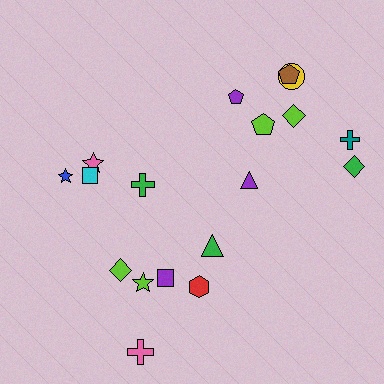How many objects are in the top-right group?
There are 8 objects.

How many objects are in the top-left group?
There are 4 objects.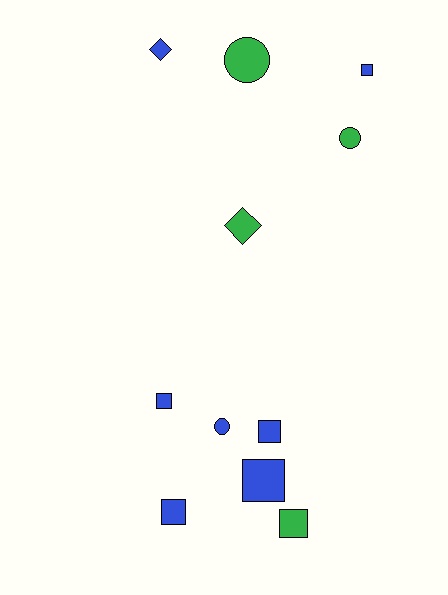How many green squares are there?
There is 1 green square.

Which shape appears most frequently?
Square, with 6 objects.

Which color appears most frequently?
Blue, with 7 objects.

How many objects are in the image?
There are 11 objects.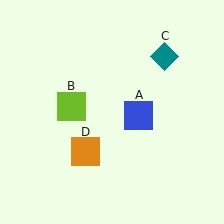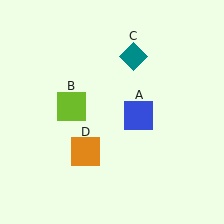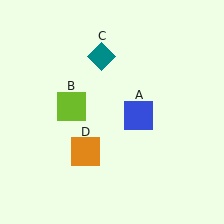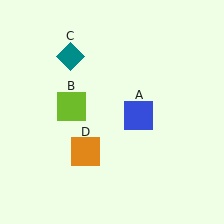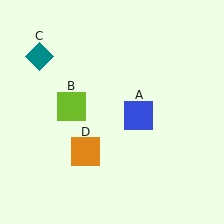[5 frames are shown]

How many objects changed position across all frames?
1 object changed position: teal diamond (object C).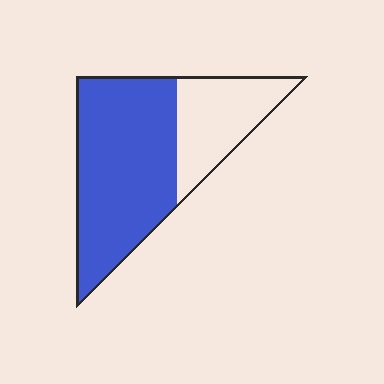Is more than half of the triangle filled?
Yes.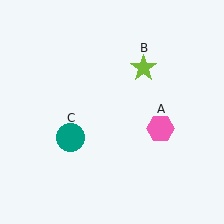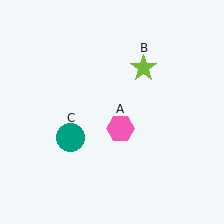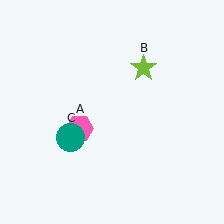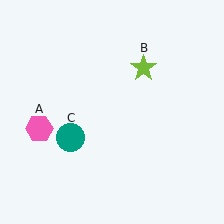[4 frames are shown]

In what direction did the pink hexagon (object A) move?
The pink hexagon (object A) moved left.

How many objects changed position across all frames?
1 object changed position: pink hexagon (object A).